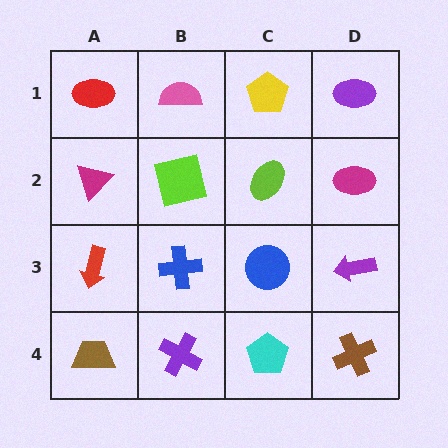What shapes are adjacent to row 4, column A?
A red arrow (row 3, column A), a purple cross (row 4, column B).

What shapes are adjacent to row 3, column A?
A magenta triangle (row 2, column A), a brown trapezoid (row 4, column A), a blue cross (row 3, column B).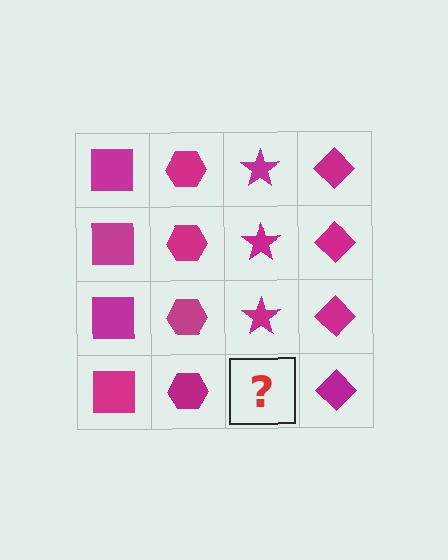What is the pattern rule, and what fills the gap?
The rule is that each column has a consistent shape. The gap should be filled with a magenta star.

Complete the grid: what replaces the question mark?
The question mark should be replaced with a magenta star.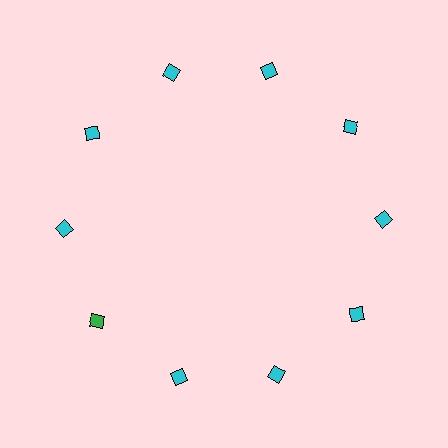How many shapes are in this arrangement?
There are 10 shapes arranged in a ring pattern.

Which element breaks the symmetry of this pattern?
The green diamond at roughly the 8 o'clock position breaks the symmetry. All other shapes are cyan diamonds.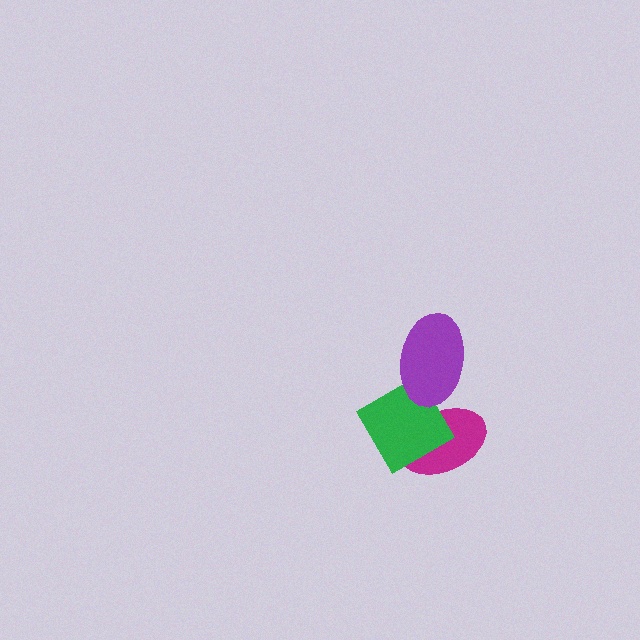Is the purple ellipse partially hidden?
No, no other shape covers it.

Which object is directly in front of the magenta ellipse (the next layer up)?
The green square is directly in front of the magenta ellipse.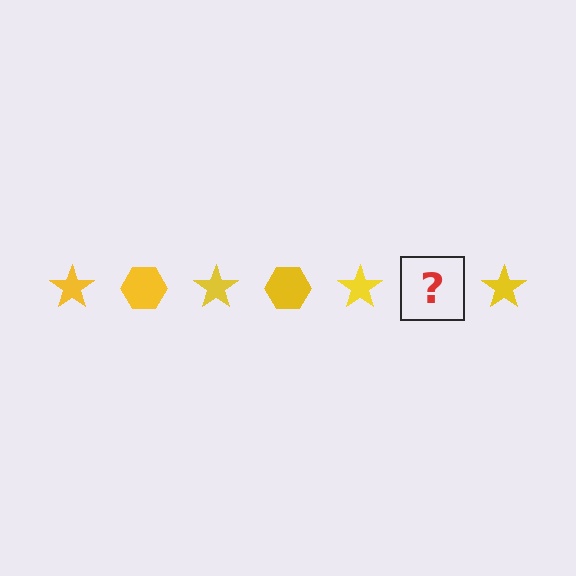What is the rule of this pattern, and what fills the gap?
The rule is that the pattern cycles through star, hexagon shapes in yellow. The gap should be filled with a yellow hexagon.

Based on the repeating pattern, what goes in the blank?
The blank should be a yellow hexagon.